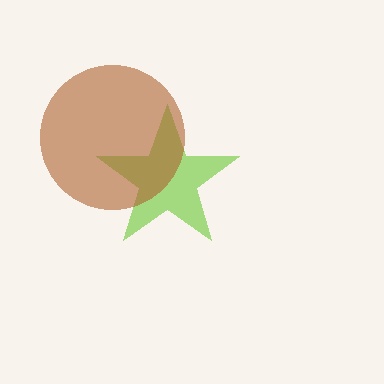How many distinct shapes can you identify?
There are 2 distinct shapes: a lime star, a brown circle.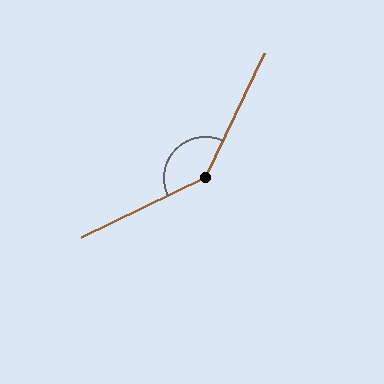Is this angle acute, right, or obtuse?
It is obtuse.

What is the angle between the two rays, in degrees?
Approximately 141 degrees.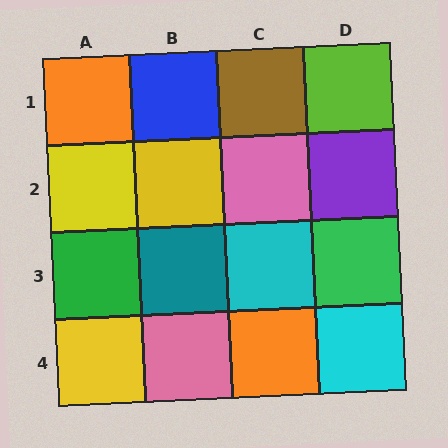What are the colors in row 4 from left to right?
Yellow, pink, orange, cyan.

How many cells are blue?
1 cell is blue.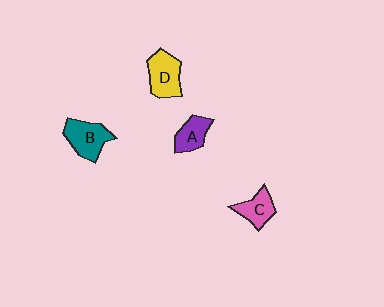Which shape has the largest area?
Shape B (teal).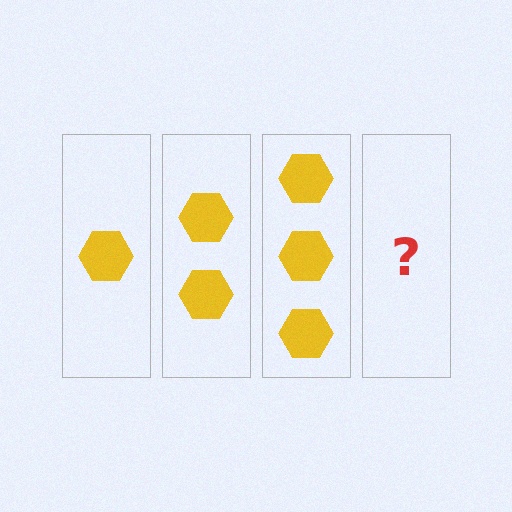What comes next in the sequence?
The next element should be 4 hexagons.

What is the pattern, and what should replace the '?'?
The pattern is that each step adds one more hexagon. The '?' should be 4 hexagons.